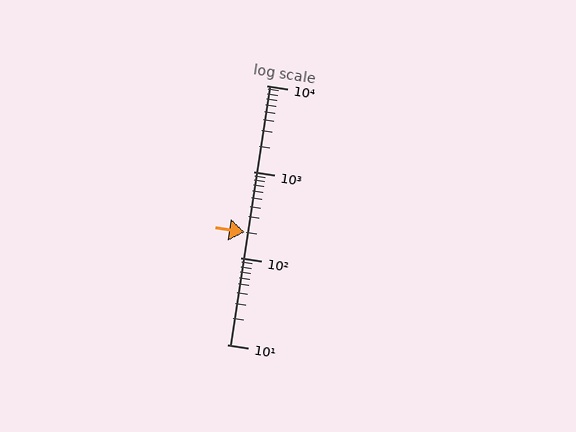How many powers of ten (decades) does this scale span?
The scale spans 3 decades, from 10 to 10000.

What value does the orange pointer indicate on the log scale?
The pointer indicates approximately 200.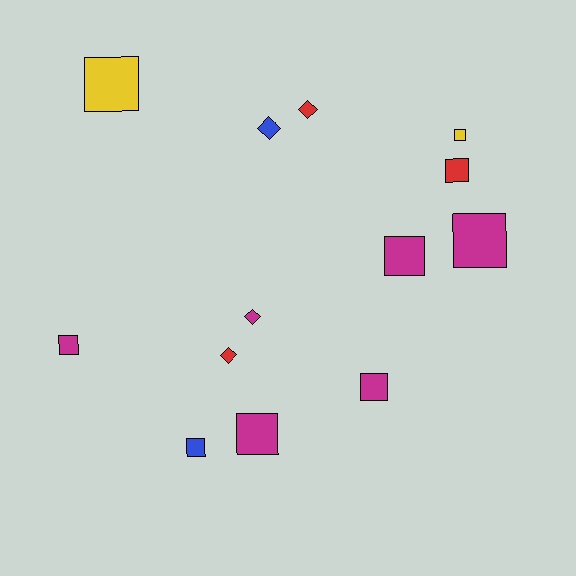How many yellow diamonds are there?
There are no yellow diamonds.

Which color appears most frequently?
Magenta, with 6 objects.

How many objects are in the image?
There are 13 objects.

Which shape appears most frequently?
Square, with 9 objects.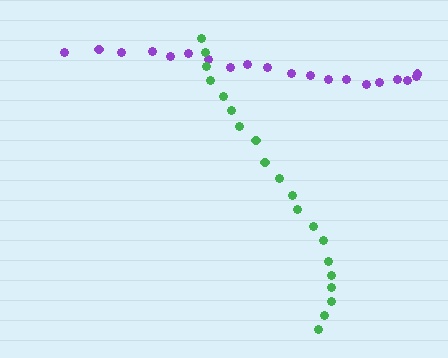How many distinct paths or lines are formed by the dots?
There are 2 distinct paths.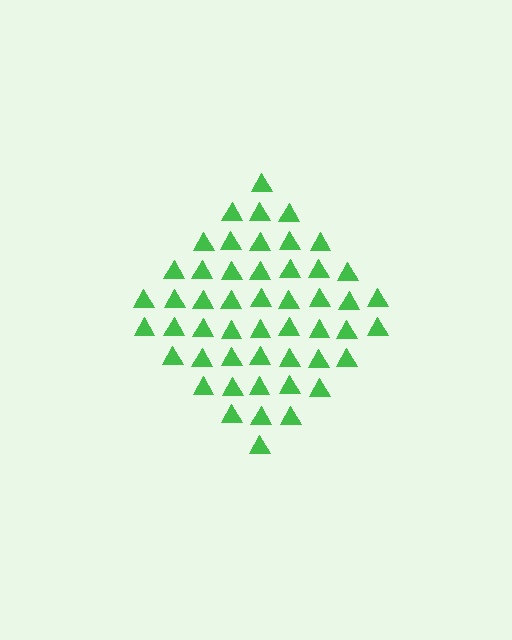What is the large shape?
The large shape is a diamond.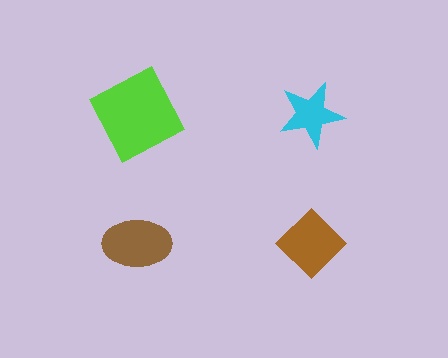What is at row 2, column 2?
A brown diamond.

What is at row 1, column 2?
A cyan star.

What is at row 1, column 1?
A lime square.